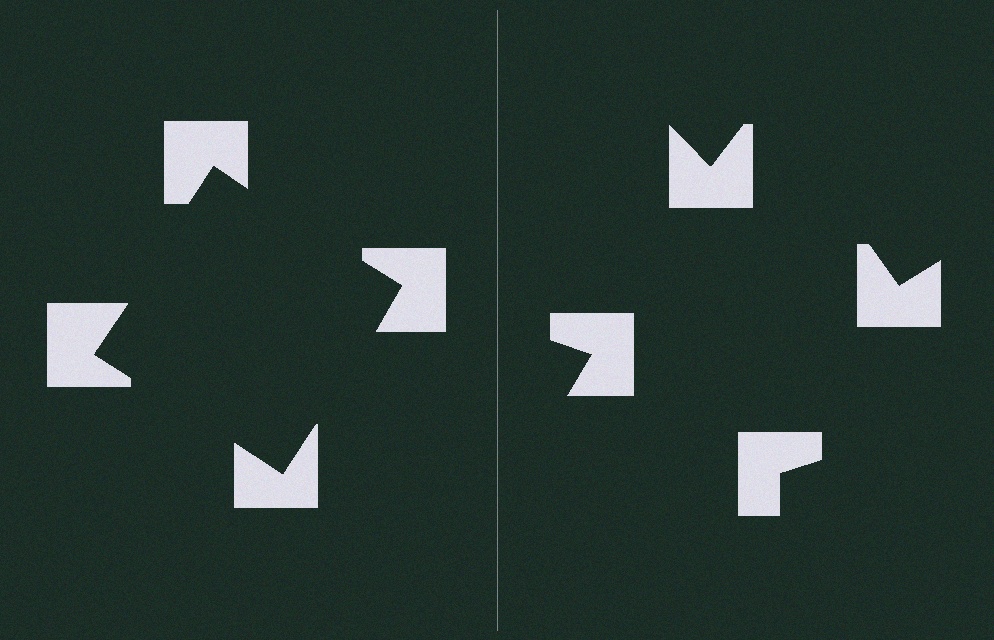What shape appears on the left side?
An illusory square.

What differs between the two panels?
The notched squares are positioned identically on both sides; only the wedge orientations differ. On the left they align to a square; on the right they are misaligned.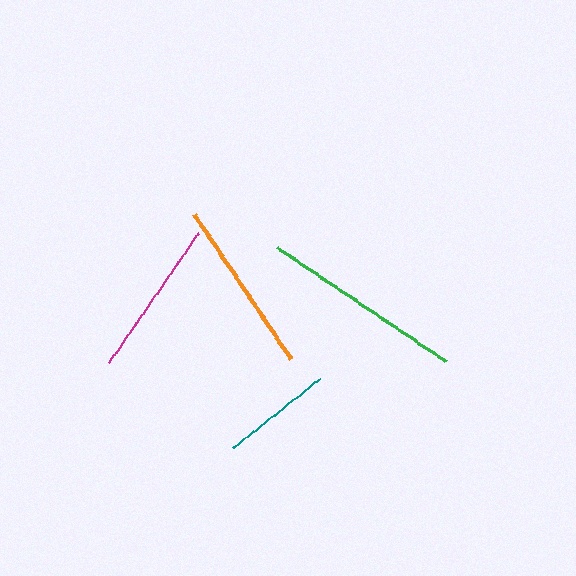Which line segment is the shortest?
The teal line is the shortest at approximately 112 pixels.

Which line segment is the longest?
The green line is the longest at approximately 203 pixels.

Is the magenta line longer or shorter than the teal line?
The magenta line is longer than the teal line.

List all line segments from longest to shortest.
From longest to shortest: green, orange, magenta, teal.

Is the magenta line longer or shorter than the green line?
The green line is longer than the magenta line.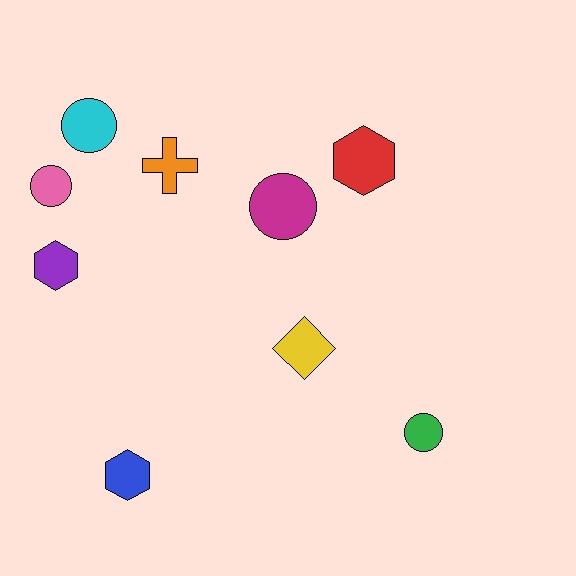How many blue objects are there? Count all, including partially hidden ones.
There is 1 blue object.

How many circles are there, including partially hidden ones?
There are 4 circles.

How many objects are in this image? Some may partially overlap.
There are 9 objects.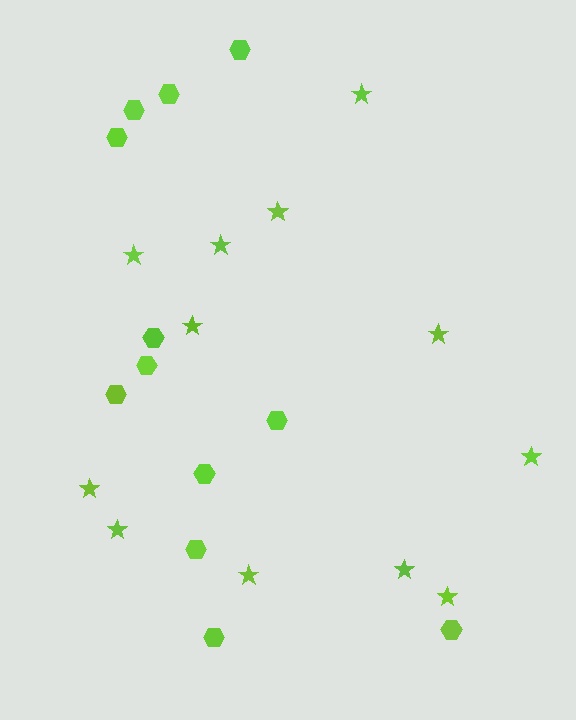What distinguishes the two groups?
There are 2 groups: one group of stars (12) and one group of hexagons (12).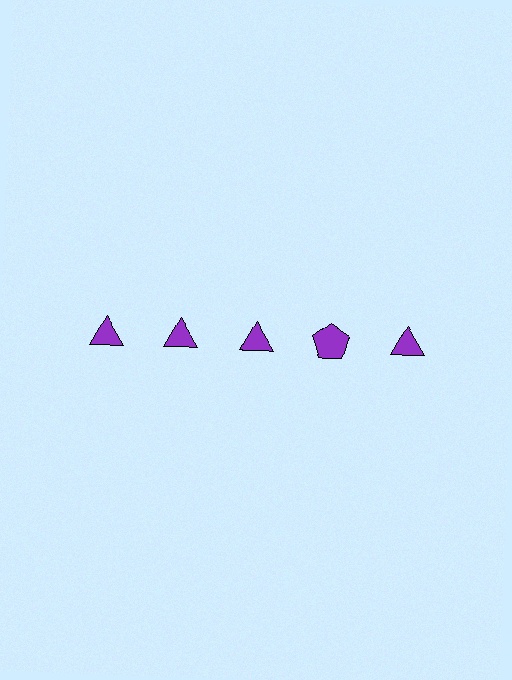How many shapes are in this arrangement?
There are 5 shapes arranged in a grid pattern.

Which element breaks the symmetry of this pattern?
The purple pentagon in the top row, second from right column breaks the symmetry. All other shapes are purple triangles.